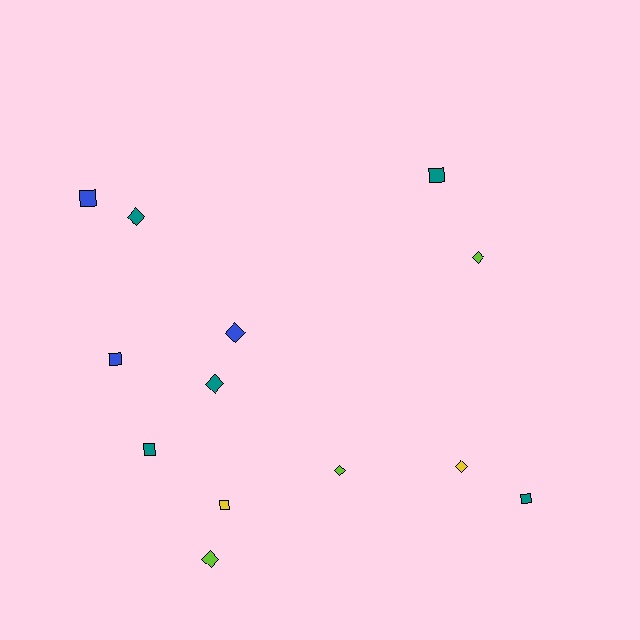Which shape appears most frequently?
Diamond, with 7 objects.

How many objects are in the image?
There are 13 objects.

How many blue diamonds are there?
There is 1 blue diamond.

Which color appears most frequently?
Teal, with 5 objects.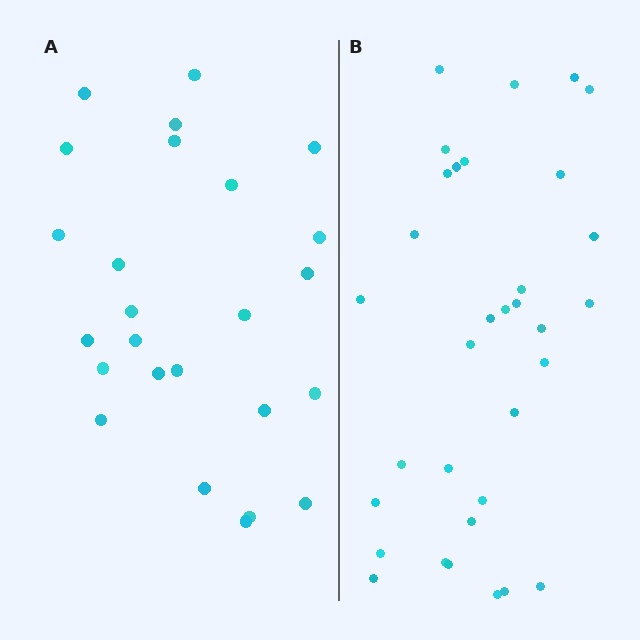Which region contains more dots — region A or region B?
Region B (the right region) has more dots.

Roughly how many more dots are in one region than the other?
Region B has roughly 8 or so more dots than region A.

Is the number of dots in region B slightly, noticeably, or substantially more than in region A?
Region B has noticeably more, but not dramatically so. The ratio is roughly 1.3 to 1.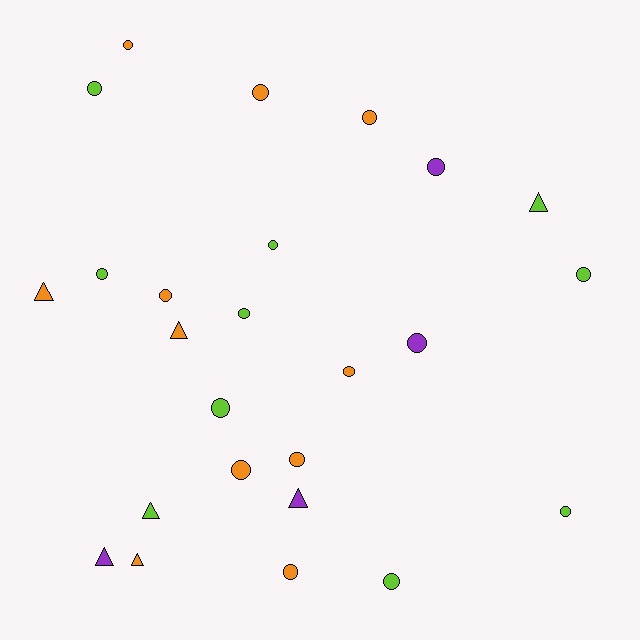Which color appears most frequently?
Orange, with 11 objects.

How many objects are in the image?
There are 25 objects.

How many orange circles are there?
There are 8 orange circles.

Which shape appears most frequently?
Circle, with 18 objects.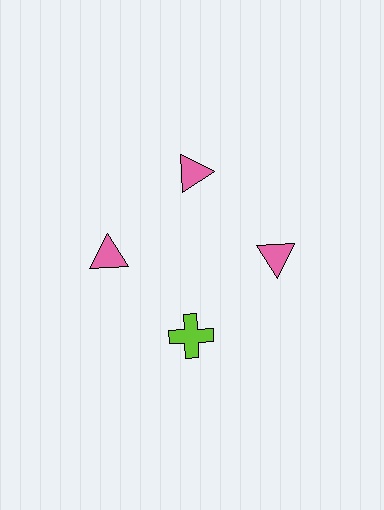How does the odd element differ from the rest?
It differs in both color (lime instead of pink) and shape (cross instead of triangle).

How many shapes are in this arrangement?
There are 4 shapes arranged in a ring pattern.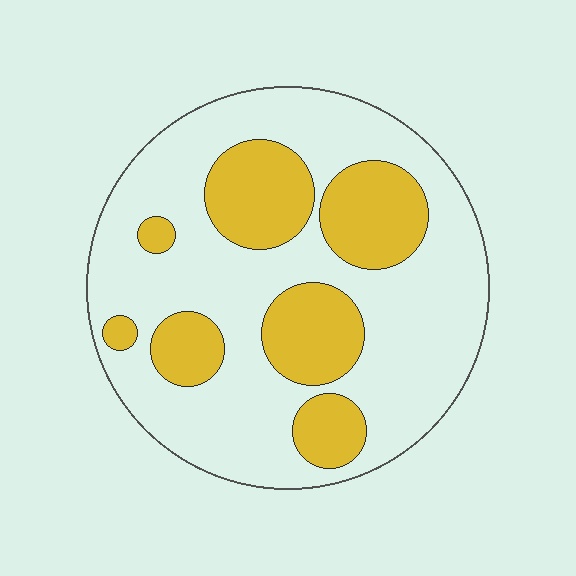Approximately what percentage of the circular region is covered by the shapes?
Approximately 30%.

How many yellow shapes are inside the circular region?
7.